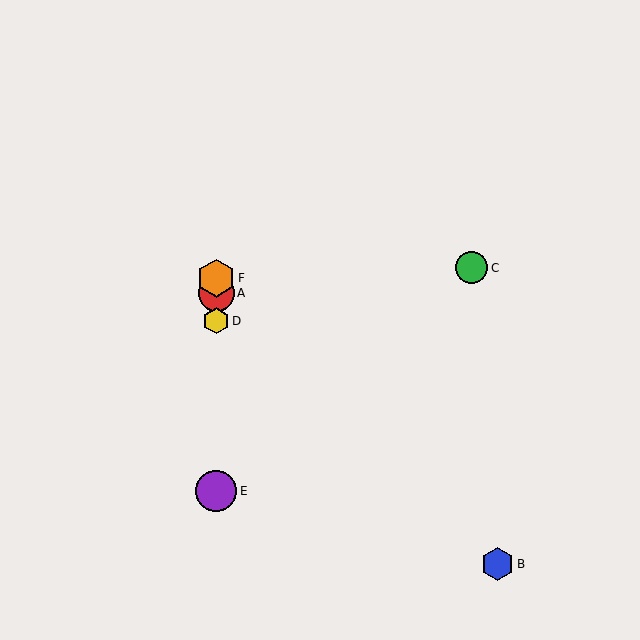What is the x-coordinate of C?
Object C is at x≈472.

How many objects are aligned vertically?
4 objects (A, D, E, F) are aligned vertically.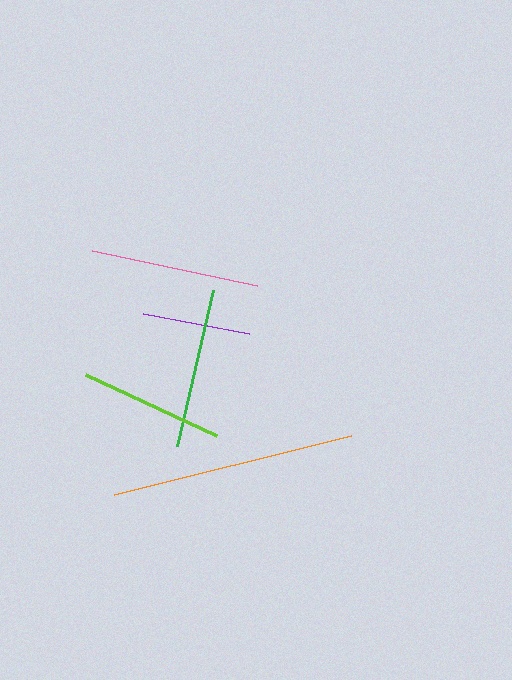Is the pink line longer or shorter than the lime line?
The pink line is longer than the lime line.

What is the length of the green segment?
The green segment is approximately 159 pixels long.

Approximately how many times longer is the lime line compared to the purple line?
The lime line is approximately 1.3 times the length of the purple line.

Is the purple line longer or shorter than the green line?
The green line is longer than the purple line.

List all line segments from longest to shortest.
From longest to shortest: orange, pink, green, lime, purple.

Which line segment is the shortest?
The purple line is the shortest at approximately 108 pixels.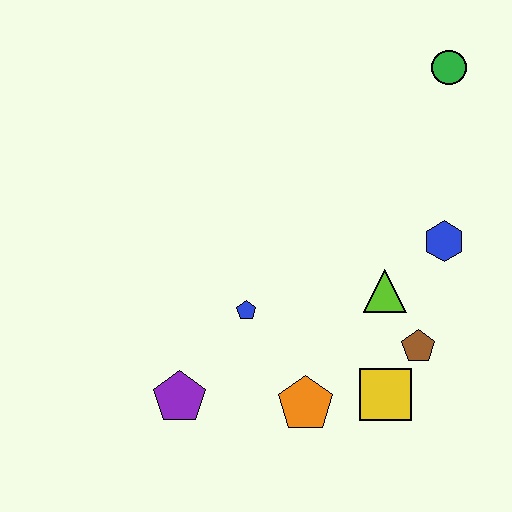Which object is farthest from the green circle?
The purple pentagon is farthest from the green circle.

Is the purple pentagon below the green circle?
Yes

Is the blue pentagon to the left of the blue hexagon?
Yes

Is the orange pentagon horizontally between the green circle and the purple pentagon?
Yes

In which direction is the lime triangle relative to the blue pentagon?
The lime triangle is to the right of the blue pentagon.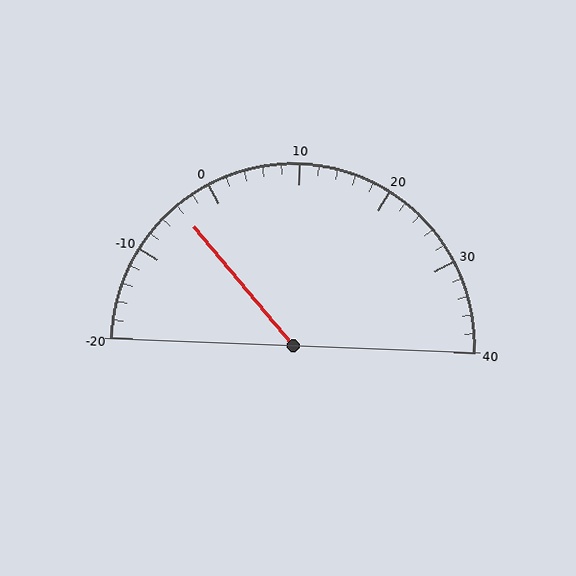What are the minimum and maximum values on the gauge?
The gauge ranges from -20 to 40.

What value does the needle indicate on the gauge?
The needle indicates approximately -4.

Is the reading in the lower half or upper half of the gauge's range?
The reading is in the lower half of the range (-20 to 40).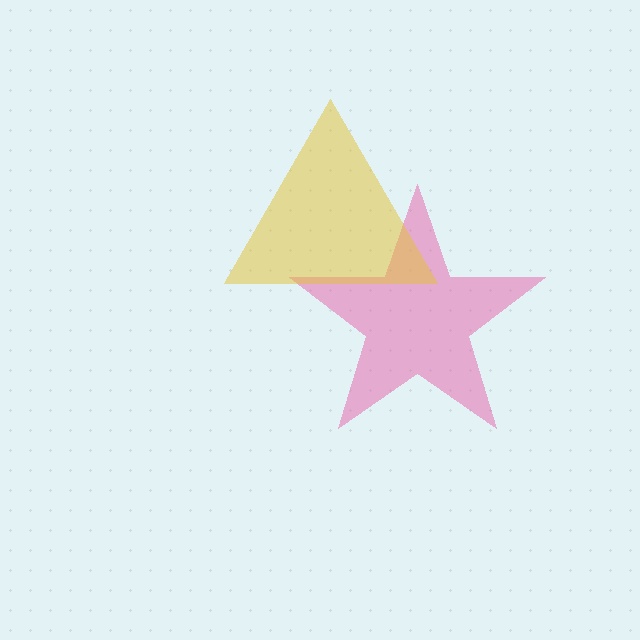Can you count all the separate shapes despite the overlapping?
Yes, there are 2 separate shapes.